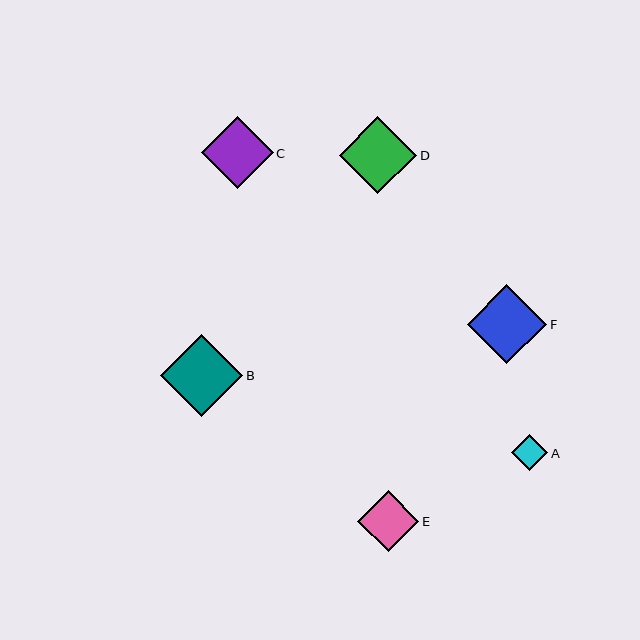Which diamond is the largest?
Diamond B is the largest with a size of approximately 82 pixels.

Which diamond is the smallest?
Diamond A is the smallest with a size of approximately 36 pixels.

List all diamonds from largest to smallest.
From largest to smallest: B, F, D, C, E, A.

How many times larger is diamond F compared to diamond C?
Diamond F is approximately 1.1 times the size of diamond C.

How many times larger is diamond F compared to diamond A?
Diamond F is approximately 2.2 times the size of diamond A.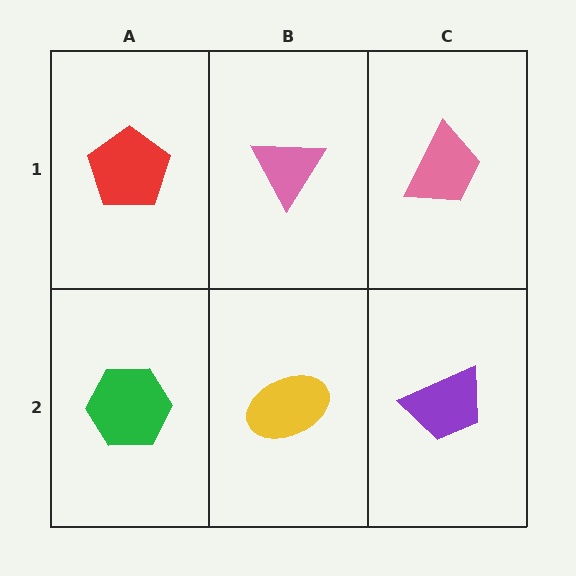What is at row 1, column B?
A pink triangle.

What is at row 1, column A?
A red pentagon.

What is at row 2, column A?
A green hexagon.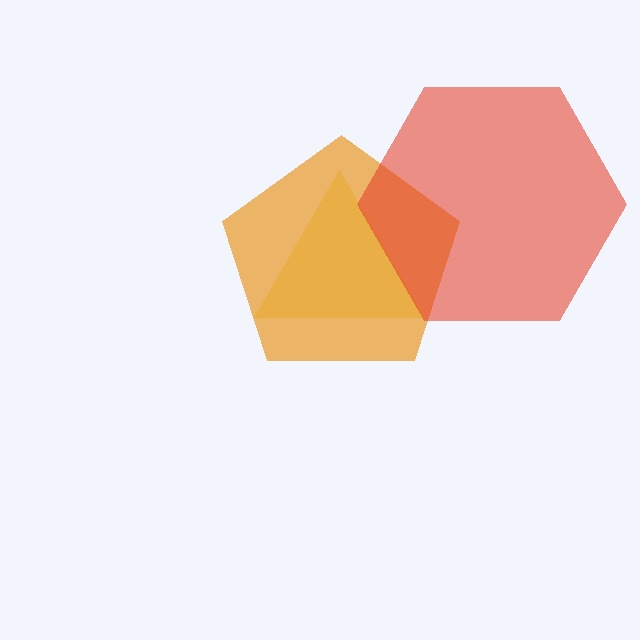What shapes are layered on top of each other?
The layered shapes are: a yellow triangle, an orange pentagon, a red hexagon.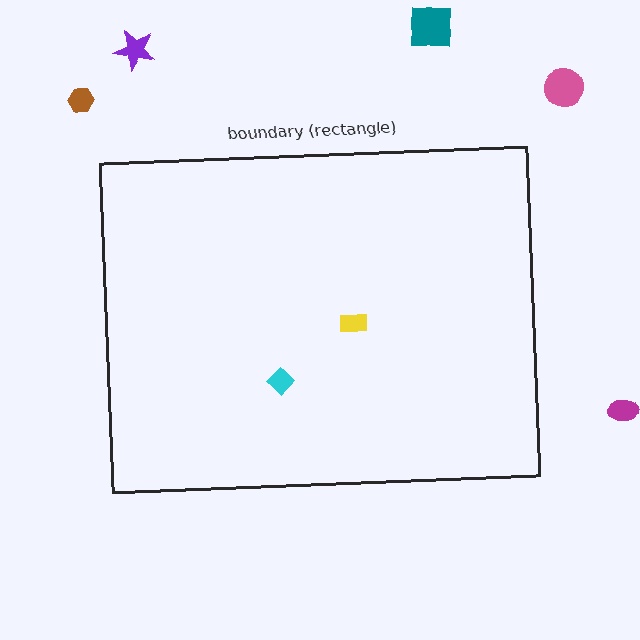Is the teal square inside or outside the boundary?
Outside.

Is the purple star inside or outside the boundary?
Outside.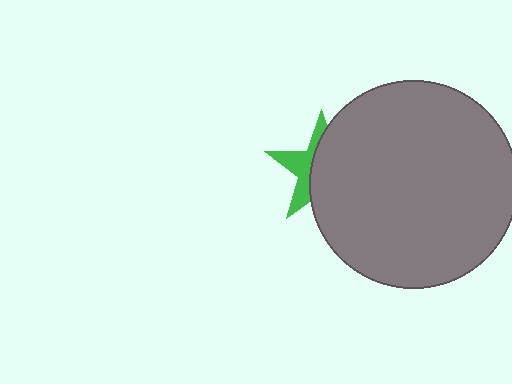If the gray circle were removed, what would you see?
You would see the complete green star.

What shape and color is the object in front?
The object in front is a gray circle.